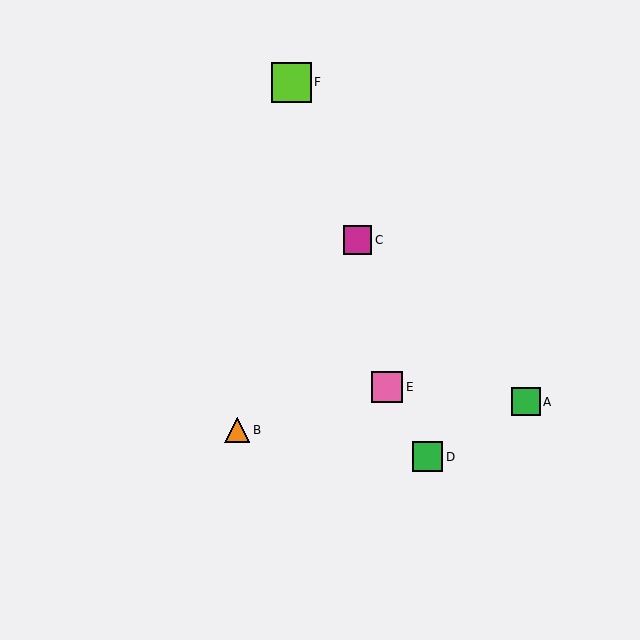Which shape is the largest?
The lime square (labeled F) is the largest.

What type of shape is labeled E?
Shape E is a pink square.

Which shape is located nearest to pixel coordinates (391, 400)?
The pink square (labeled E) at (387, 387) is nearest to that location.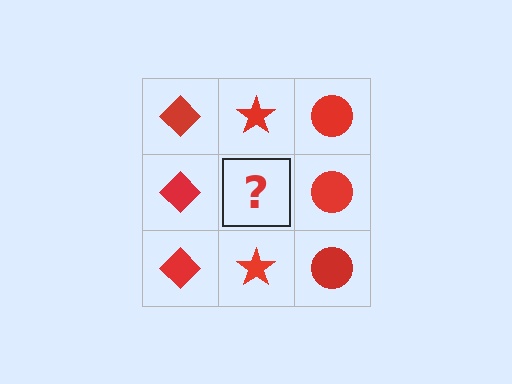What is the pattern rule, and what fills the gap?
The rule is that each column has a consistent shape. The gap should be filled with a red star.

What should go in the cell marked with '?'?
The missing cell should contain a red star.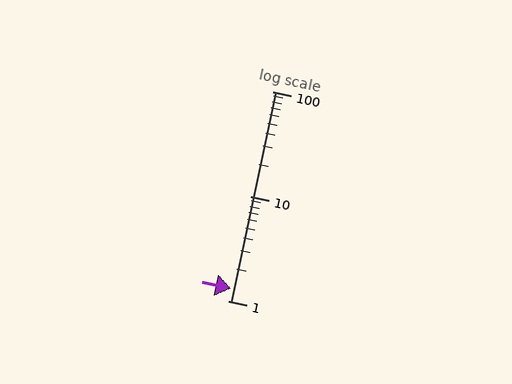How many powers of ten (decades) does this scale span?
The scale spans 2 decades, from 1 to 100.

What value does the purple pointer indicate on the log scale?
The pointer indicates approximately 1.3.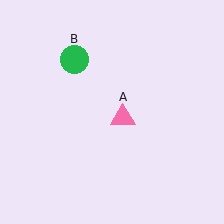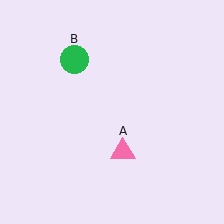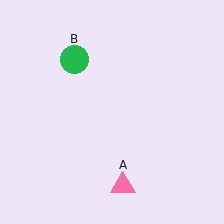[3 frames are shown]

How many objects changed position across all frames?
1 object changed position: pink triangle (object A).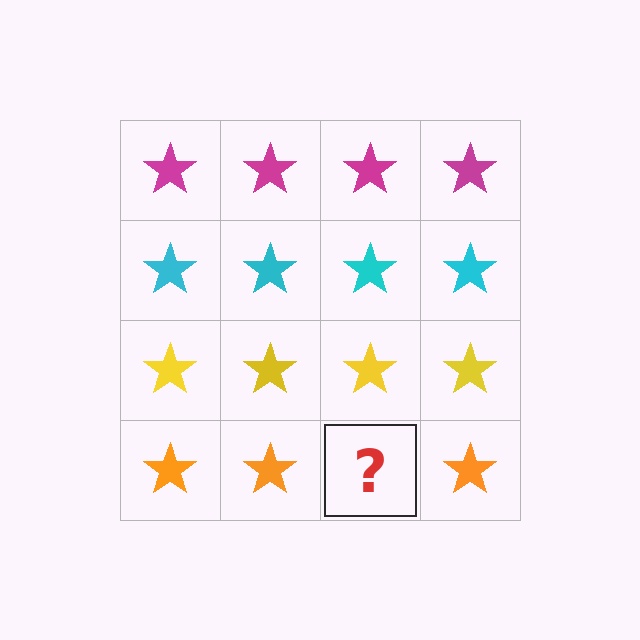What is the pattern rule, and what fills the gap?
The rule is that each row has a consistent color. The gap should be filled with an orange star.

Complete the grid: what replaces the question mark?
The question mark should be replaced with an orange star.